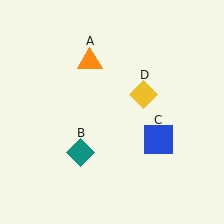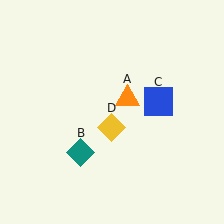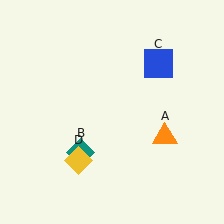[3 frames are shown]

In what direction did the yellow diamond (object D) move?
The yellow diamond (object D) moved down and to the left.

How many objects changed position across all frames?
3 objects changed position: orange triangle (object A), blue square (object C), yellow diamond (object D).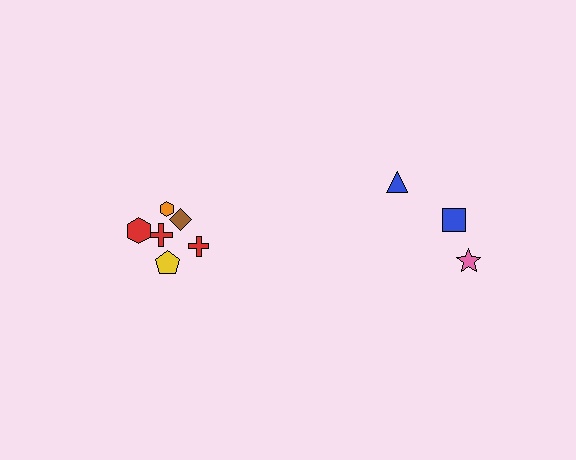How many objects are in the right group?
There are 3 objects.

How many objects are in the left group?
There are 6 objects.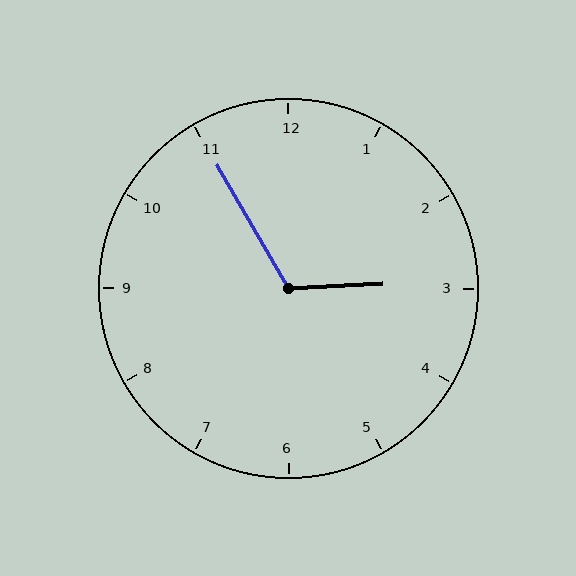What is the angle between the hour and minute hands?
Approximately 118 degrees.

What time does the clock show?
2:55.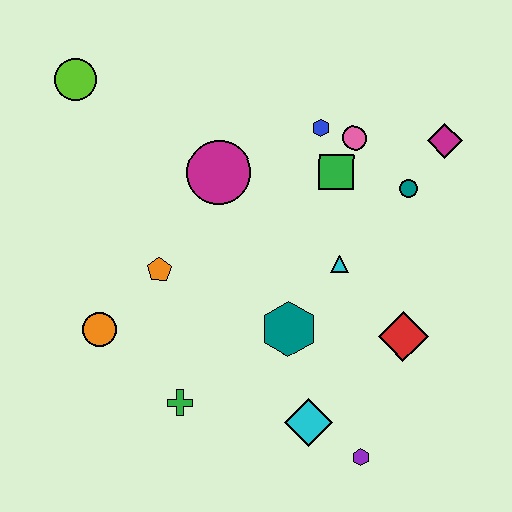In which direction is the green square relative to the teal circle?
The green square is to the left of the teal circle.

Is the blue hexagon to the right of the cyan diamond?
Yes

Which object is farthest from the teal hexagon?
The lime circle is farthest from the teal hexagon.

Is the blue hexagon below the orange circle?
No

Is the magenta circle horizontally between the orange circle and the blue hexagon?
Yes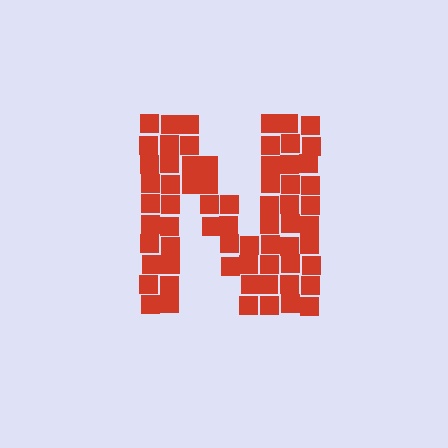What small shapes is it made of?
It is made of small squares.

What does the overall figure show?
The overall figure shows the letter N.